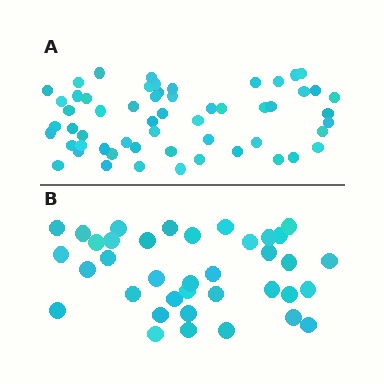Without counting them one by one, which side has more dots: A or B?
Region A (the top region) has more dots.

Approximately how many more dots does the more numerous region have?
Region A has approximately 20 more dots than region B.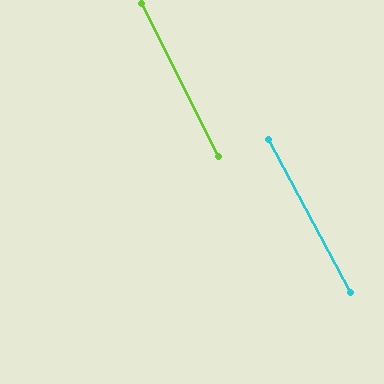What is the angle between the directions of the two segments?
Approximately 1 degree.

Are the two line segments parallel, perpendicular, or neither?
Parallel — their directions differ by only 1.1°.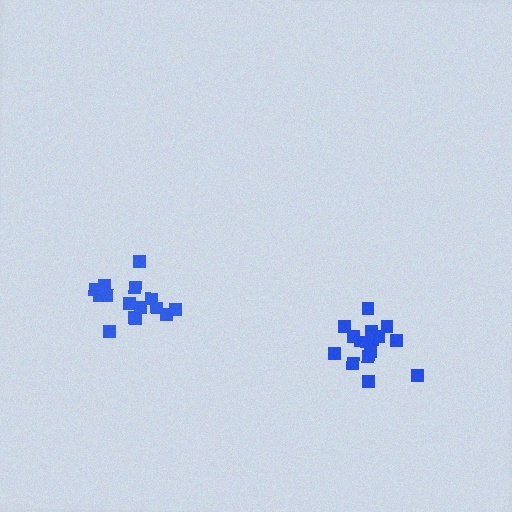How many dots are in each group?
Group 1: 15 dots, Group 2: 15 dots (30 total).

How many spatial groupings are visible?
There are 2 spatial groupings.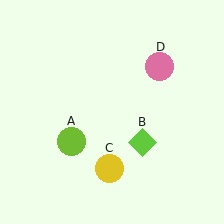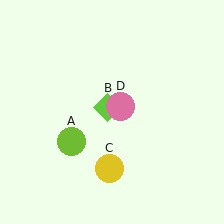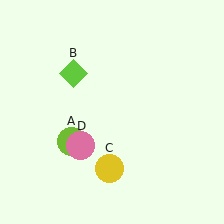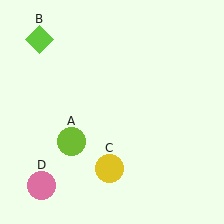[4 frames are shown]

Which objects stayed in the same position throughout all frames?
Lime circle (object A) and yellow circle (object C) remained stationary.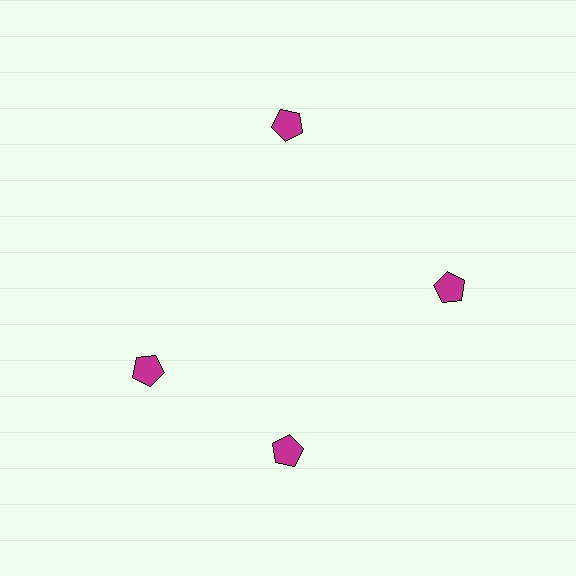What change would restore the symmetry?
The symmetry would be restored by rotating it back into even spacing with its neighbors so that all 4 pentagons sit at equal angles and equal distance from the center.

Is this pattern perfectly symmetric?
No. The 4 magenta pentagons are arranged in a ring, but one element near the 9 o'clock position is rotated out of alignment along the ring, breaking the 4-fold rotational symmetry.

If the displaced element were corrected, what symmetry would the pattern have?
It would have 4-fold rotational symmetry — the pattern would map onto itself every 90 degrees.